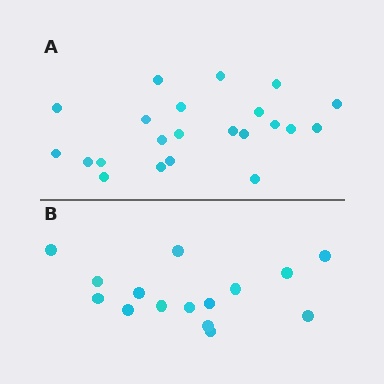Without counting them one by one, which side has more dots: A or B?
Region A (the top region) has more dots.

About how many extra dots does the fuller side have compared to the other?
Region A has roughly 8 or so more dots than region B.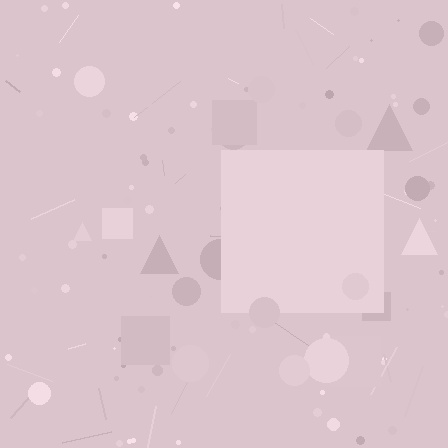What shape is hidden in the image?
A square is hidden in the image.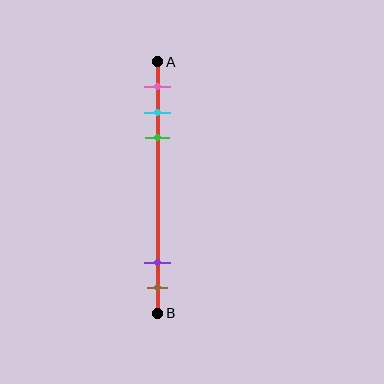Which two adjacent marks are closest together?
The cyan and green marks are the closest adjacent pair.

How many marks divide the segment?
There are 5 marks dividing the segment.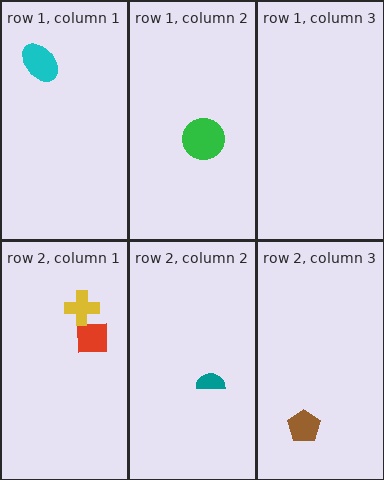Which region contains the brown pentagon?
The row 2, column 3 region.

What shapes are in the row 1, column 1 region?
The cyan ellipse.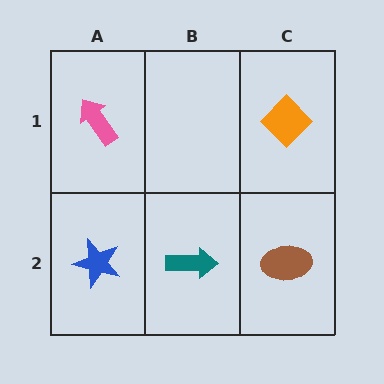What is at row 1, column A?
A pink arrow.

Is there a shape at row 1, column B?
No, that cell is empty.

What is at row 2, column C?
A brown ellipse.